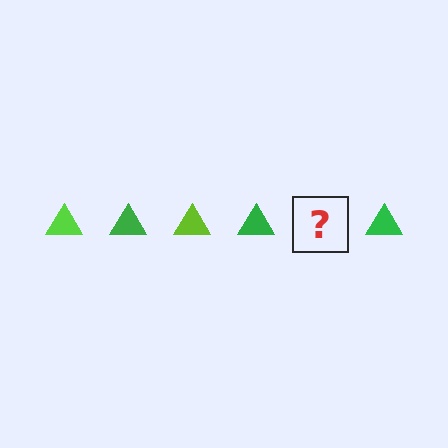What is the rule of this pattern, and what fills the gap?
The rule is that the pattern cycles through lime, green triangles. The gap should be filled with a lime triangle.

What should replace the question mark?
The question mark should be replaced with a lime triangle.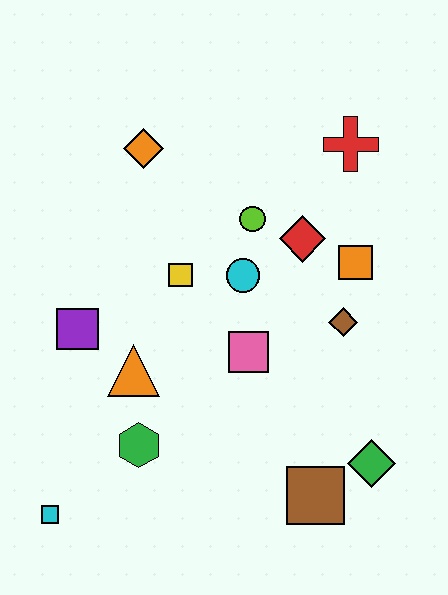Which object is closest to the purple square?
The orange triangle is closest to the purple square.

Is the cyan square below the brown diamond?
Yes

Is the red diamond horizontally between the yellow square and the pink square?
No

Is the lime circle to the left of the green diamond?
Yes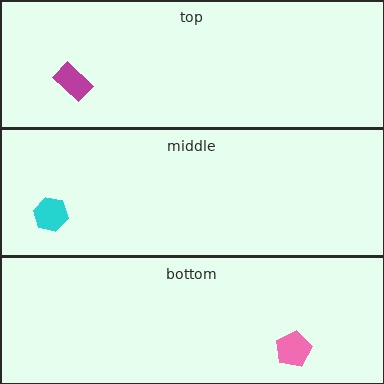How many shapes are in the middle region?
1.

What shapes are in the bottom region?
The pink pentagon.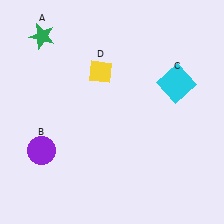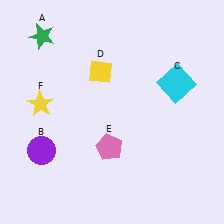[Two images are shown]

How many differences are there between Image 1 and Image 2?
There are 2 differences between the two images.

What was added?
A pink pentagon (E), a yellow star (F) were added in Image 2.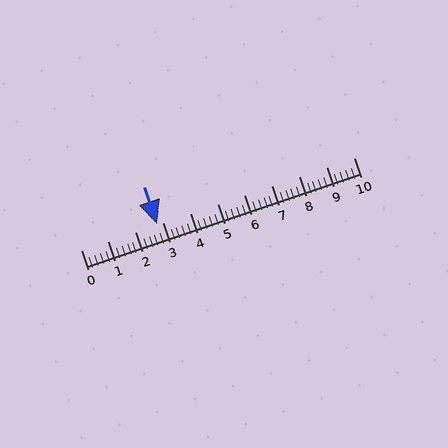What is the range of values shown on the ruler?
The ruler shows values from 0 to 10.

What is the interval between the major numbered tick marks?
The major tick marks are spaced 1 units apart.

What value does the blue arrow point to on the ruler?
The blue arrow points to approximately 2.8.